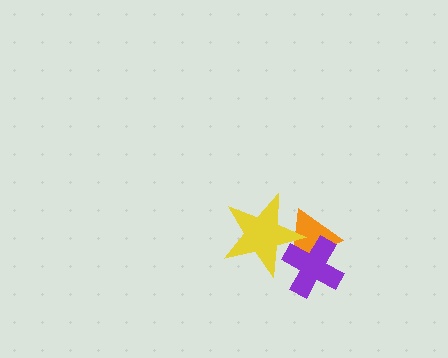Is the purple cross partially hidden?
Yes, it is partially covered by another shape.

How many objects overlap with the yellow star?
2 objects overlap with the yellow star.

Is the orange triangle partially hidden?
Yes, it is partially covered by another shape.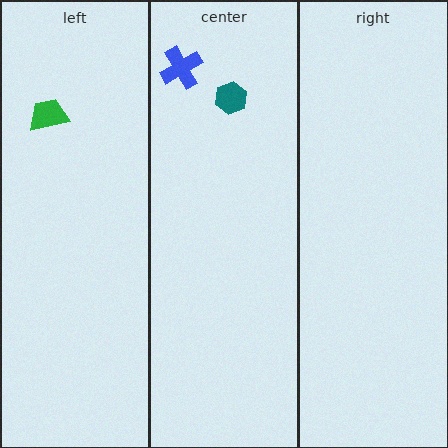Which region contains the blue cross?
The center region.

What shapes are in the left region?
The green trapezoid.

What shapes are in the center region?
The teal hexagon, the blue cross.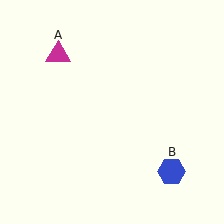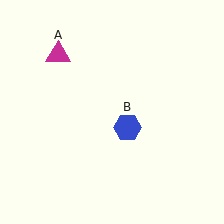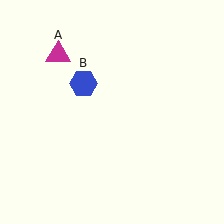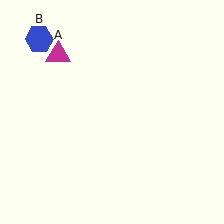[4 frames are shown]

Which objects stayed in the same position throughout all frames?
Magenta triangle (object A) remained stationary.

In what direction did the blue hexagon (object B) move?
The blue hexagon (object B) moved up and to the left.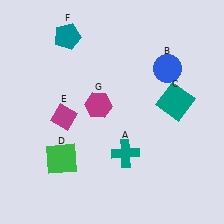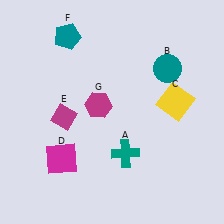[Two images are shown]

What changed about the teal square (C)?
In Image 1, C is teal. In Image 2, it changed to yellow.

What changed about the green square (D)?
In Image 1, D is green. In Image 2, it changed to magenta.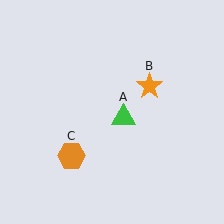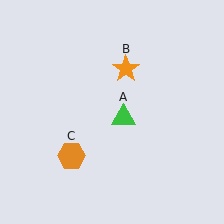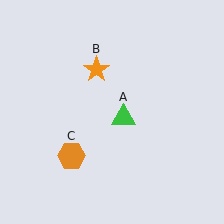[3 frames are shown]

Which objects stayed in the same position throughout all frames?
Green triangle (object A) and orange hexagon (object C) remained stationary.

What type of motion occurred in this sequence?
The orange star (object B) rotated counterclockwise around the center of the scene.